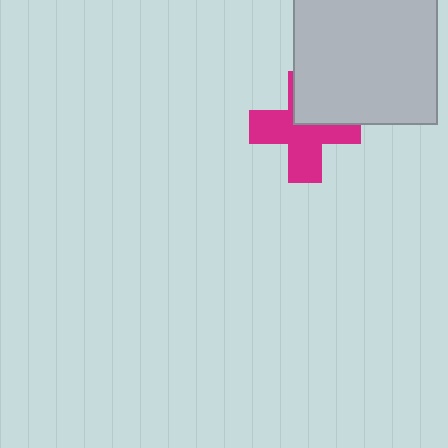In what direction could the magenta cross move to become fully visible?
The magenta cross could move toward the lower-left. That would shift it out from behind the light gray square entirely.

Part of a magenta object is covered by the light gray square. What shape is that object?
It is a cross.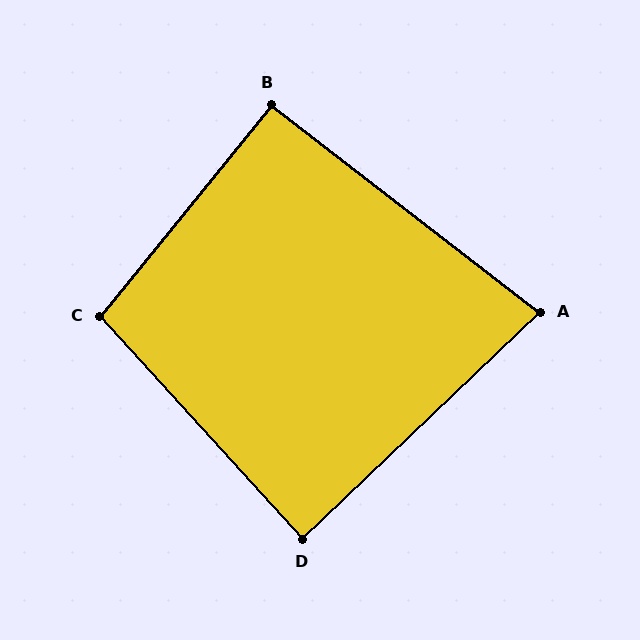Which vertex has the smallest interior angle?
A, at approximately 81 degrees.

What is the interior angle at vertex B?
Approximately 91 degrees (approximately right).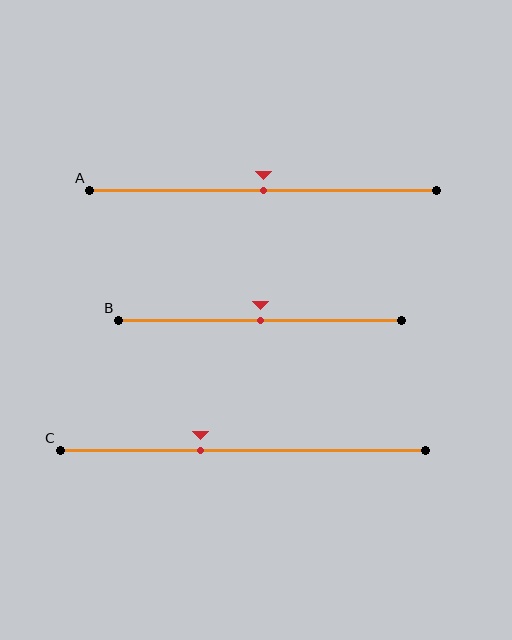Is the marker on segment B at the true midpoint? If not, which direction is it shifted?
Yes, the marker on segment B is at the true midpoint.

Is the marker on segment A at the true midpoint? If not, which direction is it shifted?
Yes, the marker on segment A is at the true midpoint.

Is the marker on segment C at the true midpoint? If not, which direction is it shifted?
No, the marker on segment C is shifted to the left by about 11% of the segment length.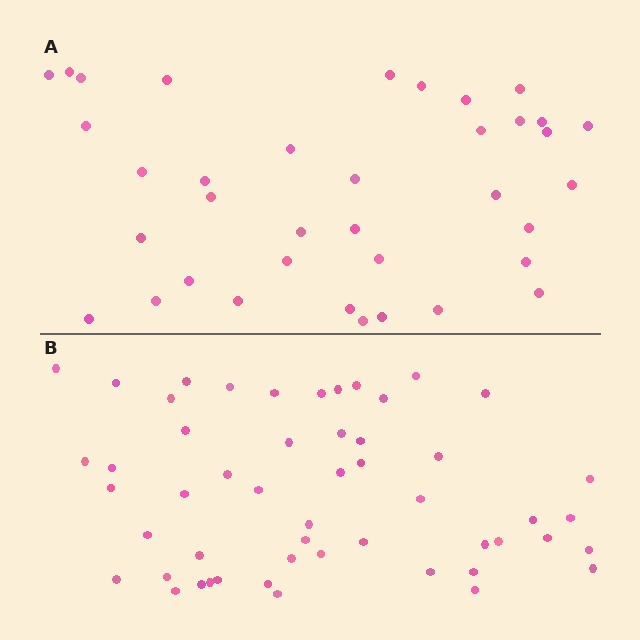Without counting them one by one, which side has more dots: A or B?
Region B (the bottom region) has more dots.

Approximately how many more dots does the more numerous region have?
Region B has approximately 15 more dots than region A.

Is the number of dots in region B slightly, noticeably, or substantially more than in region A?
Region B has noticeably more, but not dramatically so. The ratio is roughly 1.4 to 1.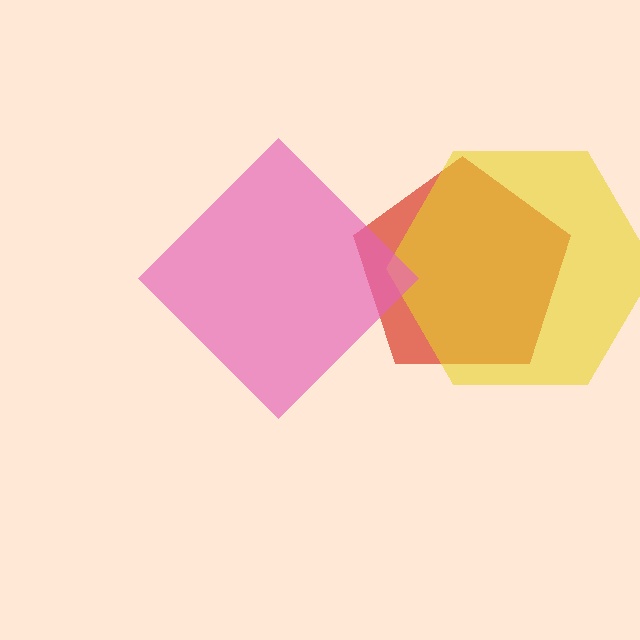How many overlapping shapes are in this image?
There are 3 overlapping shapes in the image.